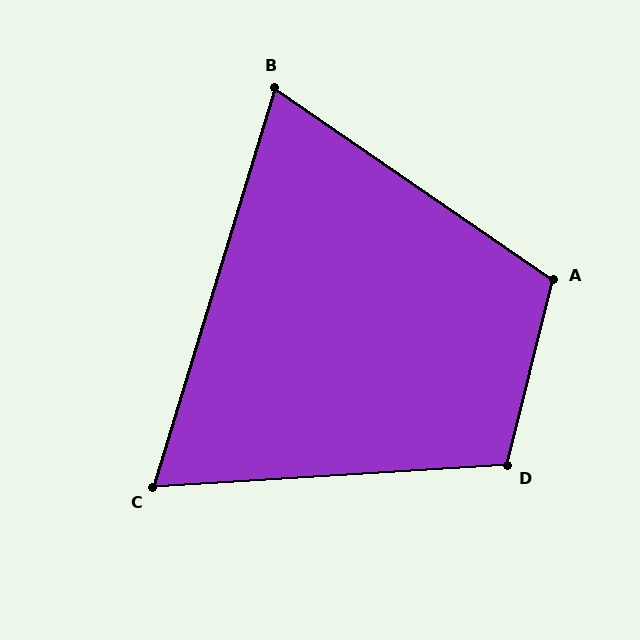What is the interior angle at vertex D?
Approximately 108 degrees (obtuse).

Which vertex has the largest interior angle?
A, at approximately 111 degrees.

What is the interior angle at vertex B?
Approximately 72 degrees (acute).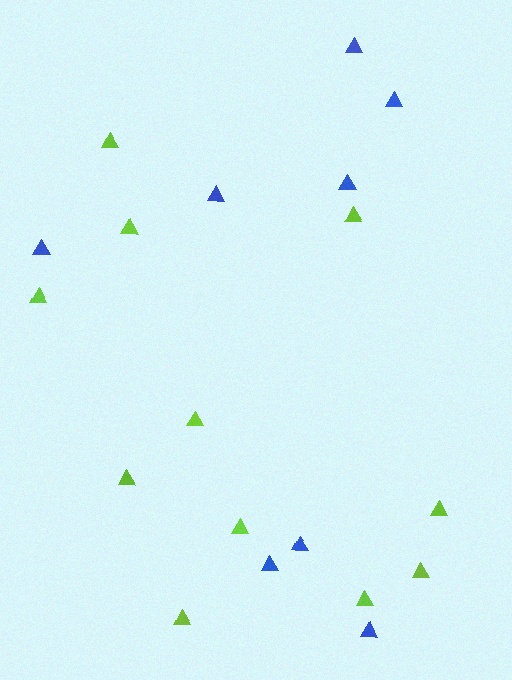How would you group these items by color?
There are 2 groups: one group of lime triangles (11) and one group of blue triangles (8).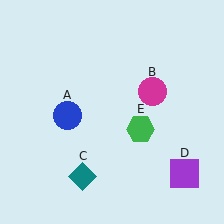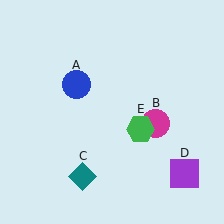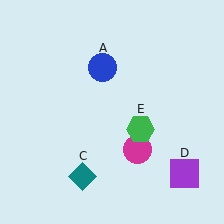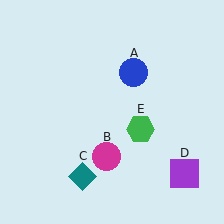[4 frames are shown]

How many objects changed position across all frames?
2 objects changed position: blue circle (object A), magenta circle (object B).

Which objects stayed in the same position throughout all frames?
Teal diamond (object C) and purple square (object D) and green hexagon (object E) remained stationary.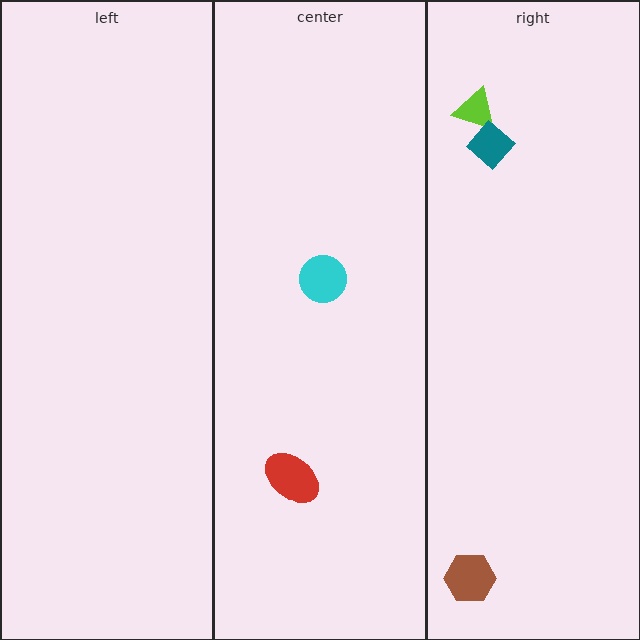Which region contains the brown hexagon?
The right region.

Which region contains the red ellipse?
The center region.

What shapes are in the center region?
The cyan circle, the red ellipse.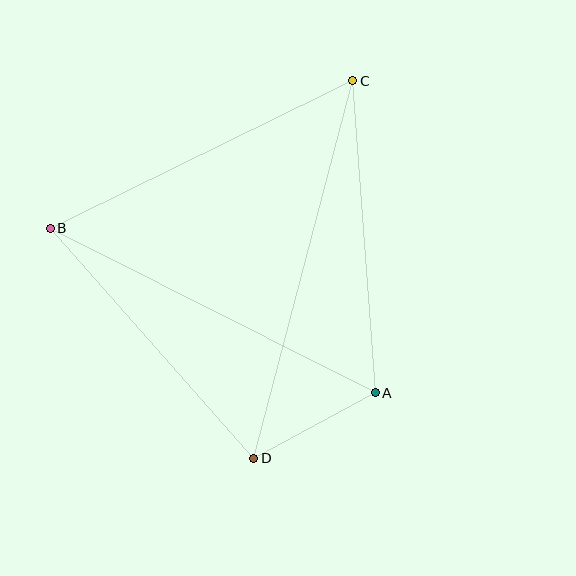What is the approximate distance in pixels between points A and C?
The distance between A and C is approximately 312 pixels.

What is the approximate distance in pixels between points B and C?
The distance between B and C is approximately 336 pixels.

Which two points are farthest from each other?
Points C and D are farthest from each other.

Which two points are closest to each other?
Points A and D are closest to each other.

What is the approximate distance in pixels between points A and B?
The distance between A and B is approximately 364 pixels.